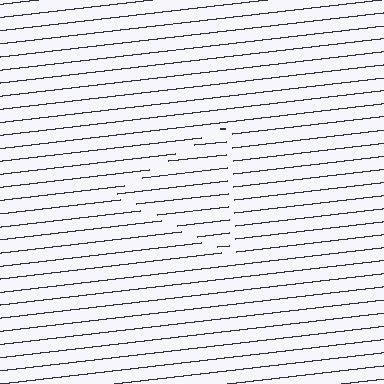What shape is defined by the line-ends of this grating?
An illusory triangle. The interior of the shape contains the same grating, shifted by half a period — the contour is defined by the phase discontinuity where line-ends from the inner and outer gratings abut.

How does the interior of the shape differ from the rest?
The interior of the shape contains the same grating, shifted by half a period — the contour is defined by the phase discontinuity where line-ends from the inner and outer gratings abut.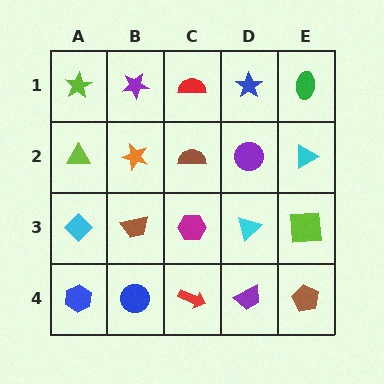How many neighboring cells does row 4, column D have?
3.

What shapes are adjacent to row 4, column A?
A cyan diamond (row 3, column A), a blue circle (row 4, column B).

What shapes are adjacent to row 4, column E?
A lime square (row 3, column E), a purple trapezoid (row 4, column D).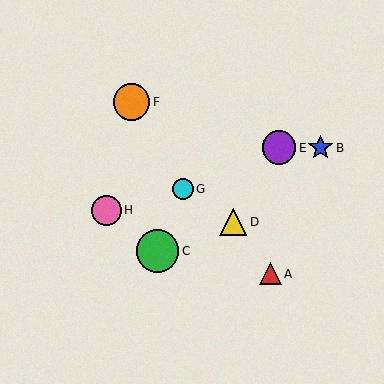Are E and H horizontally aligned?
No, E is at y≈148 and H is at y≈210.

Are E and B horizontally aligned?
Yes, both are at y≈148.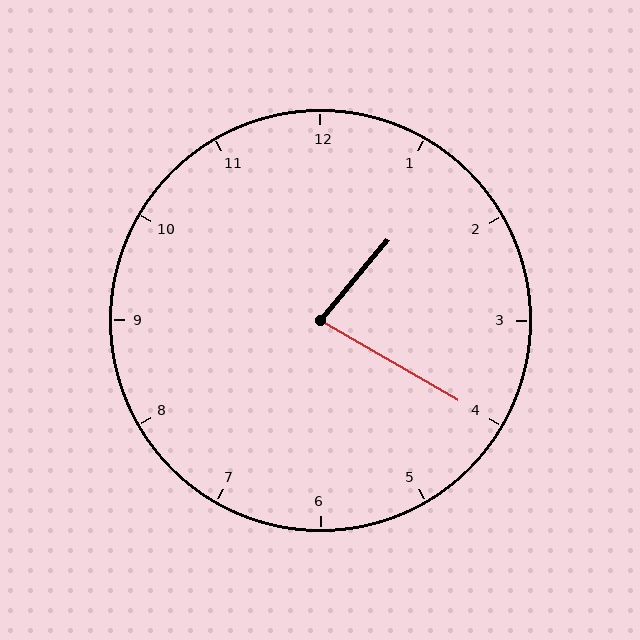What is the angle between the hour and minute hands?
Approximately 80 degrees.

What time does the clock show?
1:20.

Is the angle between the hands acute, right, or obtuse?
It is acute.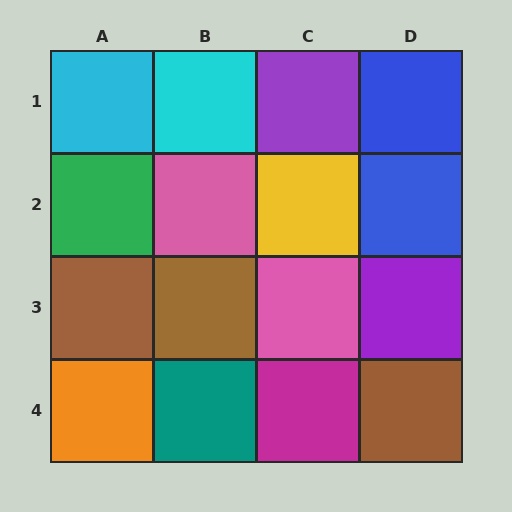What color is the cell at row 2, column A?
Green.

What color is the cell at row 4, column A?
Orange.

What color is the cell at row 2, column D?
Blue.